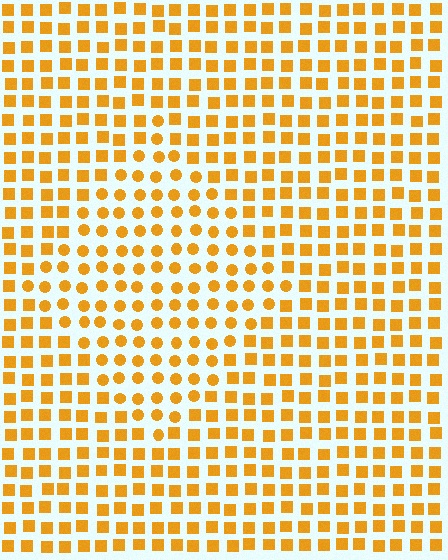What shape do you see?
I see a diamond.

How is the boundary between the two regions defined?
The boundary is defined by a change in element shape: circles inside vs. squares outside. All elements share the same color and spacing.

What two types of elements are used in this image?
The image uses circles inside the diamond region and squares outside it.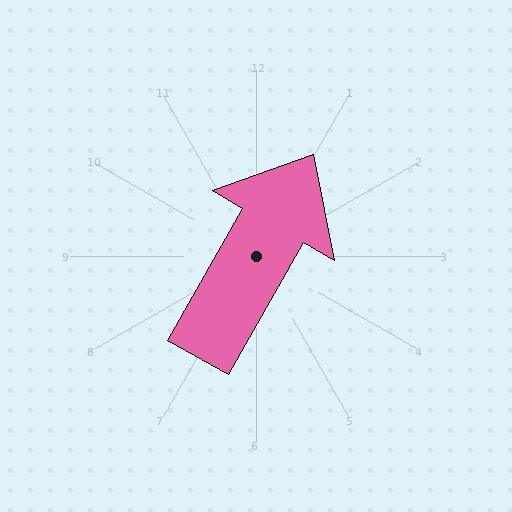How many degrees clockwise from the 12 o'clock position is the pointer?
Approximately 30 degrees.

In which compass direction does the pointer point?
Northeast.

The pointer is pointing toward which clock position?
Roughly 1 o'clock.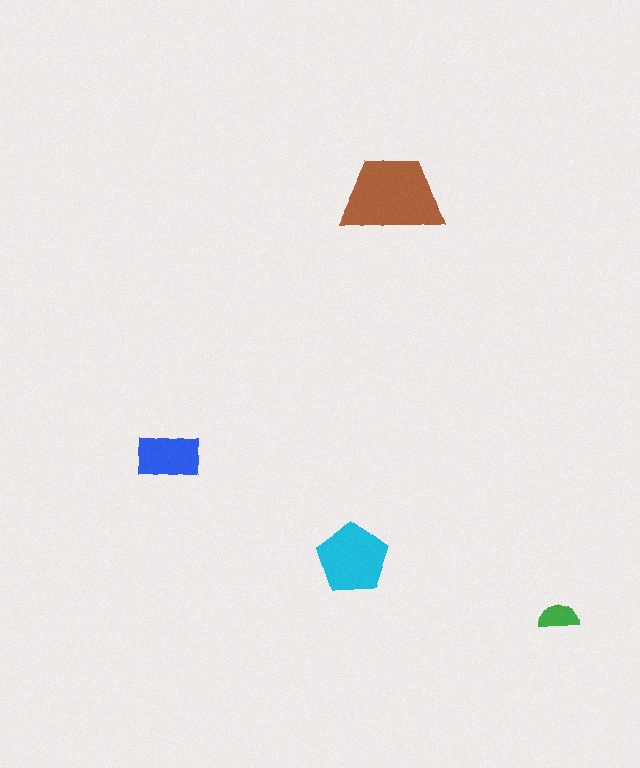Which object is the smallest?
The green semicircle.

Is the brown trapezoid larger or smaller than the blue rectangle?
Larger.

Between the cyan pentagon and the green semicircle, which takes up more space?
The cyan pentagon.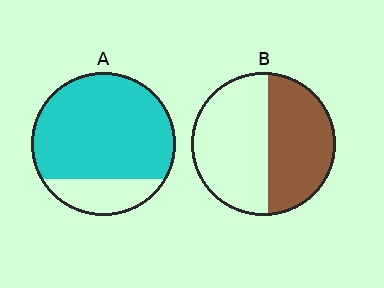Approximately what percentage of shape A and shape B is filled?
A is approximately 80% and B is approximately 45%.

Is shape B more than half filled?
Roughly half.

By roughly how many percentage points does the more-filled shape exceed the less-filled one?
By roughly 35 percentage points (A over B).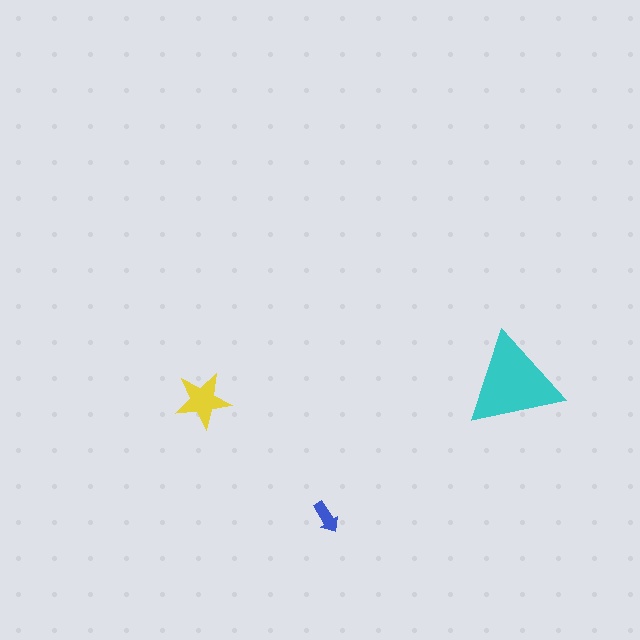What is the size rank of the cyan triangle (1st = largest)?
1st.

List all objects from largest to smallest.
The cyan triangle, the yellow star, the blue arrow.